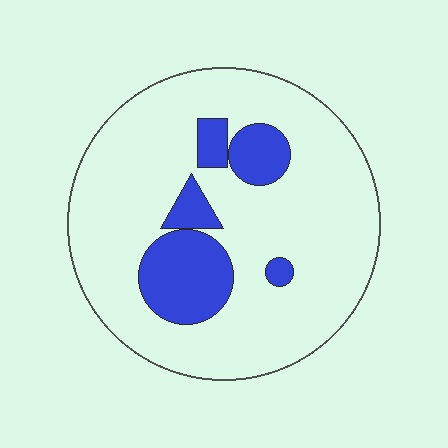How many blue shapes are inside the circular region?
5.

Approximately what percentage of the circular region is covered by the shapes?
Approximately 20%.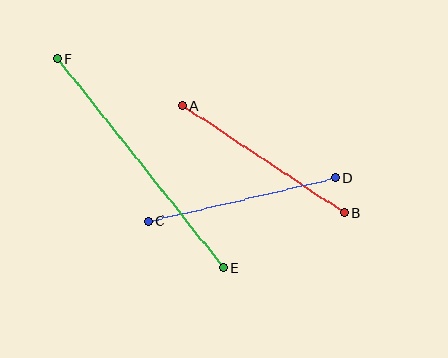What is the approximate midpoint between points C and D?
The midpoint is at approximately (242, 200) pixels.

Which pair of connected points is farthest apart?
Points E and F are farthest apart.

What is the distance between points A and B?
The distance is approximately 194 pixels.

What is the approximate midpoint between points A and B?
The midpoint is at approximately (263, 159) pixels.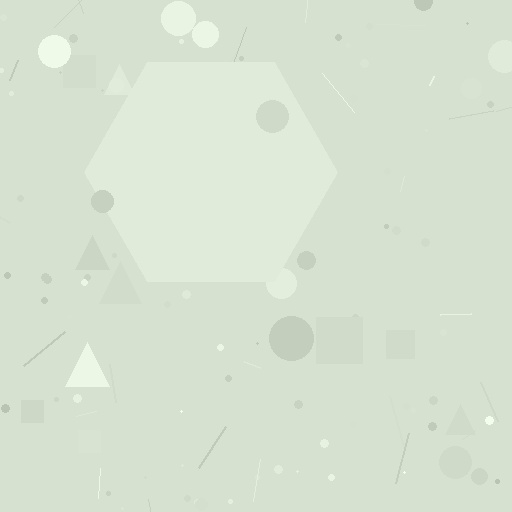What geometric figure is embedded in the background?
A hexagon is embedded in the background.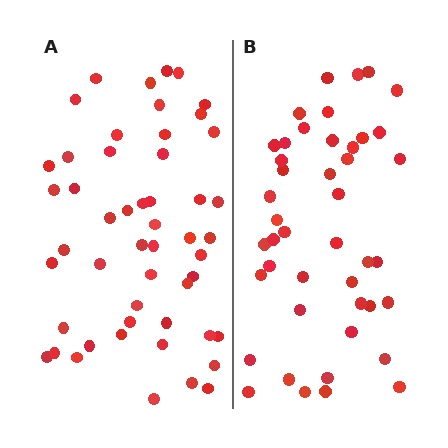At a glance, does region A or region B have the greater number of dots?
Region A (the left region) has more dots.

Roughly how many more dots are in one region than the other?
Region A has roughly 8 or so more dots than region B.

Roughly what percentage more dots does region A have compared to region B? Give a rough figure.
About 15% more.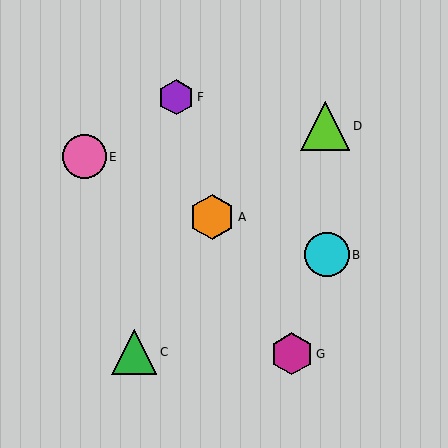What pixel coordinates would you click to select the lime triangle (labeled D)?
Click at (325, 126) to select the lime triangle D.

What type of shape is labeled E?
Shape E is a pink circle.